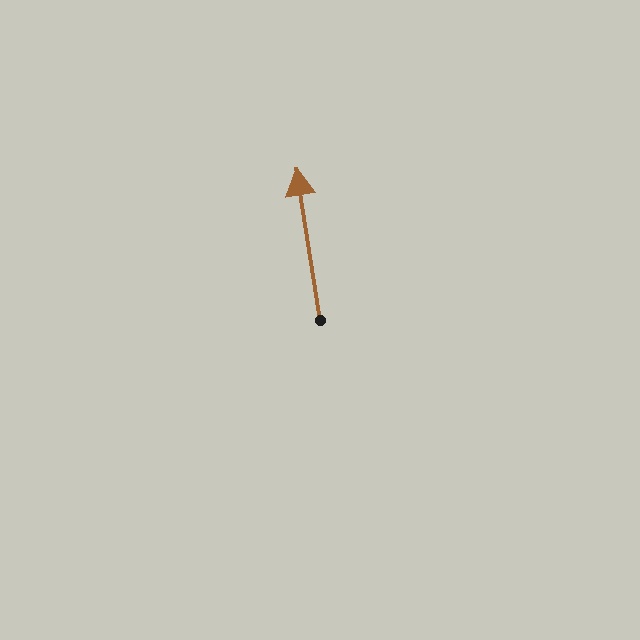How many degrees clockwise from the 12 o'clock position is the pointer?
Approximately 351 degrees.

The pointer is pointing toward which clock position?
Roughly 12 o'clock.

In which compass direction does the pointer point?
North.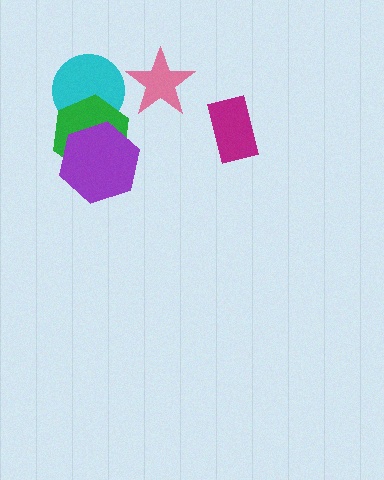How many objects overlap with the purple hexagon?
1 object overlaps with the purple hexagon.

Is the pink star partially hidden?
No, no other shape covers it.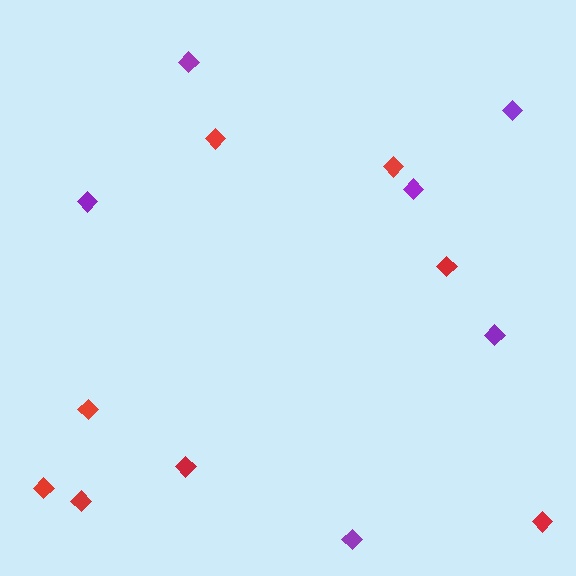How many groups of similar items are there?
There are 2 groups: one group of purple diamonds (6) and one group of red diamonds (8).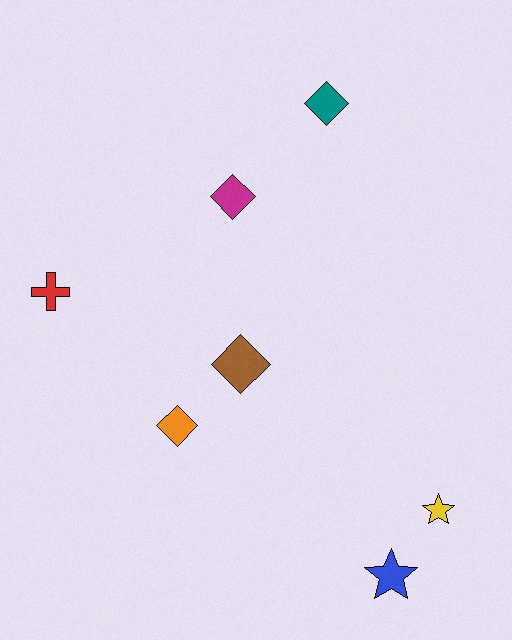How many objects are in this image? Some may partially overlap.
There are 7 objects.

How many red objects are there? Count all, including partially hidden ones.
There is 1 red object.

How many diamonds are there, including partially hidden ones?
There are 4 diamonds.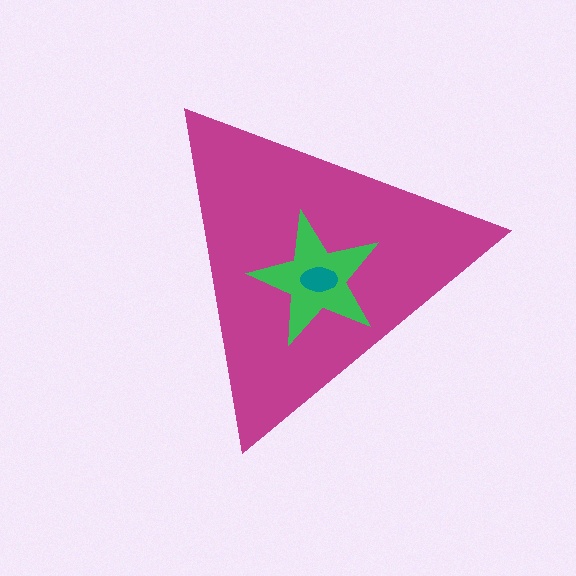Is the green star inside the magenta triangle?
Yes.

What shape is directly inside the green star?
The teal ellipse.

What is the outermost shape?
The magenta triangle.